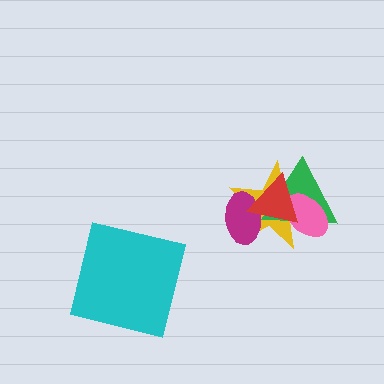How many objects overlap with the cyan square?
0 objects overlap with the cyan square.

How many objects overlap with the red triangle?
4 objects overlap with the red triangle.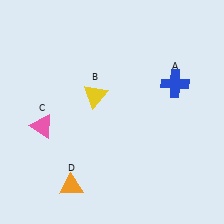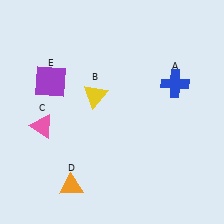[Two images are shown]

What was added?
A purple square (E) was added in Image 2.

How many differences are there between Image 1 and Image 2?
There is 1 difference between the two images.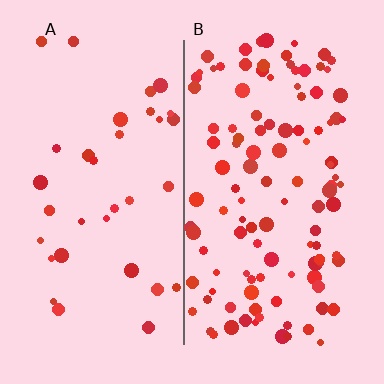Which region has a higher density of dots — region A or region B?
B (the right).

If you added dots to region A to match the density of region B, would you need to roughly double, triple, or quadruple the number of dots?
Approximately triple.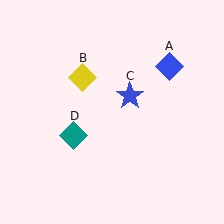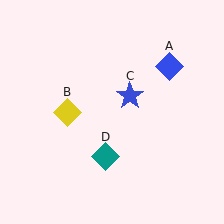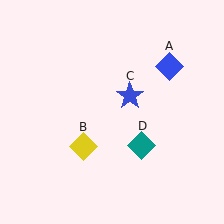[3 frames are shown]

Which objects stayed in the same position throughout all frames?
Blue diamond (object A) and blue star (object C) remained stationary.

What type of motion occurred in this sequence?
The yellow diamond (object B), teal diamond (object D) rotated counterclockwise around the center of the scene.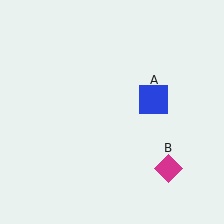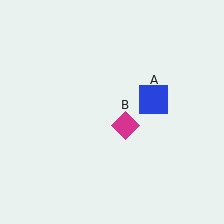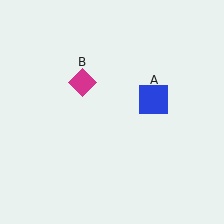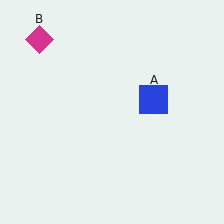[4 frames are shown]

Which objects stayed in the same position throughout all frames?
Blue square (object A) remained stationary.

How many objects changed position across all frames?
1 object changed position: magenta diamond (object B).